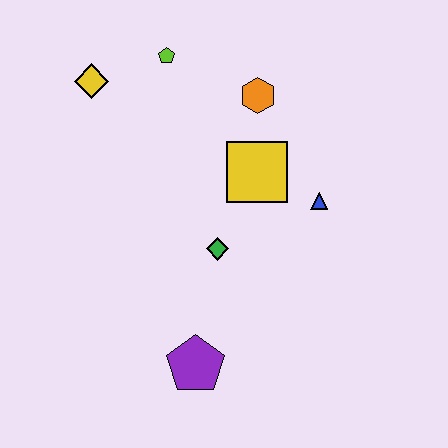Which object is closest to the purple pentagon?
The green diamond is closest to the purple pentagon.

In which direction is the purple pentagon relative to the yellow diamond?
The purple pentagon is below the yellow diamond.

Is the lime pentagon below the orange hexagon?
No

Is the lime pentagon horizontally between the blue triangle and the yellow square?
No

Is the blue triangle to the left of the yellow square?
No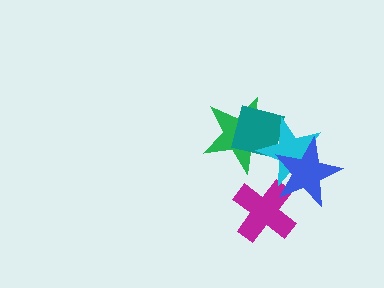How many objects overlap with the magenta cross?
1 object overlaps with the magenta cross.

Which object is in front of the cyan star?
The blue star is in front of the cyan star.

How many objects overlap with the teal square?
2 objects overlap with the teal square.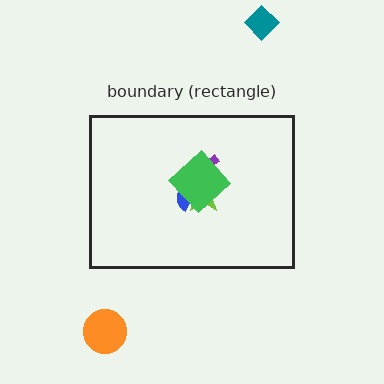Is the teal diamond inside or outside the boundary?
Outside.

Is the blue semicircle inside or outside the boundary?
Inside.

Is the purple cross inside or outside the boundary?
Inside.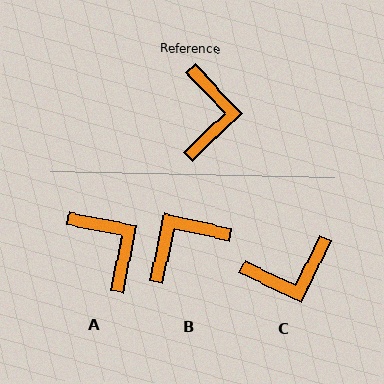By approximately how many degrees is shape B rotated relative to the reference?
Approximately 124 degrees counter-clockwise.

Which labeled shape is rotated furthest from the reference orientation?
B, about 124 degrees away.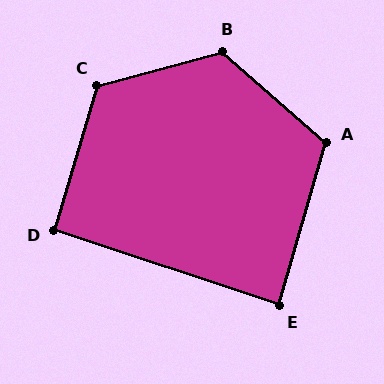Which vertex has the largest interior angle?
B, at approximately 124 degrees.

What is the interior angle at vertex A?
Approximately 115 degrees (obtuse).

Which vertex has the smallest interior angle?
E, at approximately 88 degrees.